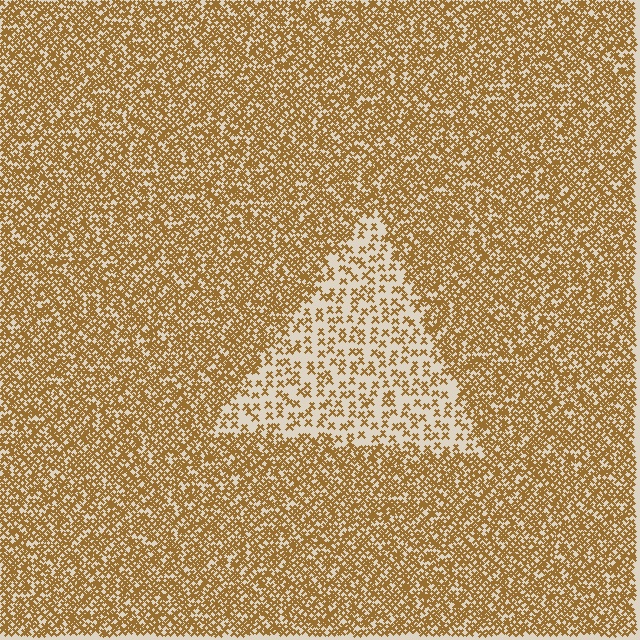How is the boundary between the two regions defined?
The boundary is defined by a change in element density (approximately 2.6x ratio). All elements are the same color, size, and shape.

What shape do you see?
I see a triangle.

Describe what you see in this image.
The image contains small brown elements arranged at two different densities. A triangle-shaped region is visible where the elements are less densely packed than the surrounding area.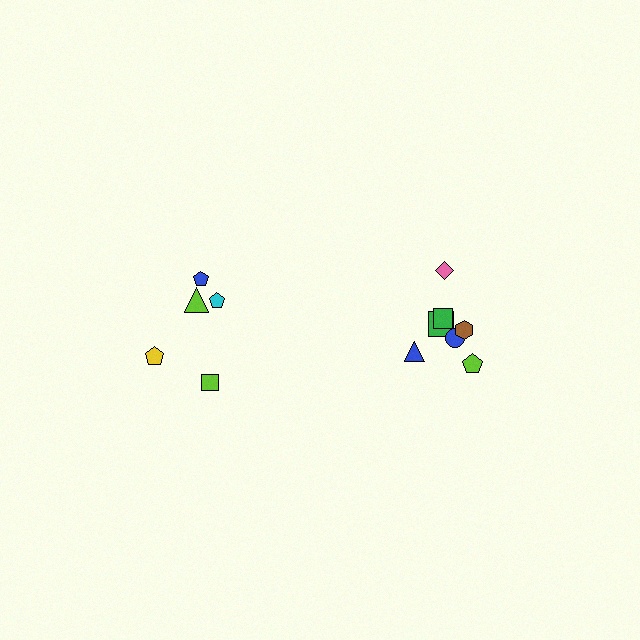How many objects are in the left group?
There are 5 objects.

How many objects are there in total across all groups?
There are 12 objects.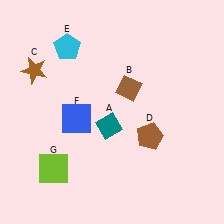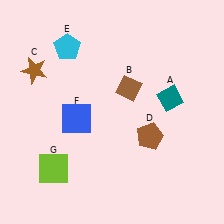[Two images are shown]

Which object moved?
The teal diamond (A) moved right.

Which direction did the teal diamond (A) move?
The teal diamond (A) moved right.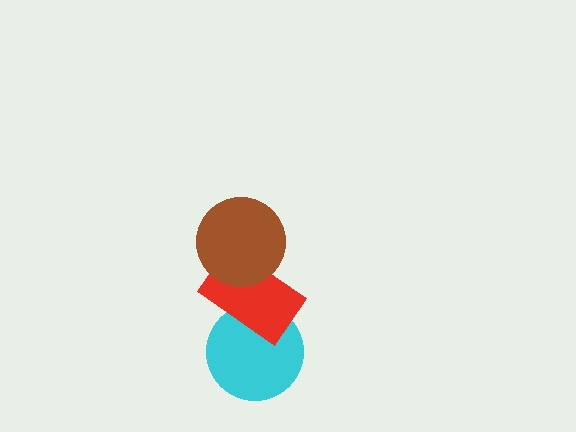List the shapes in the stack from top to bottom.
From top to bottom: the brown circle, the red rectangle, the cyan circle.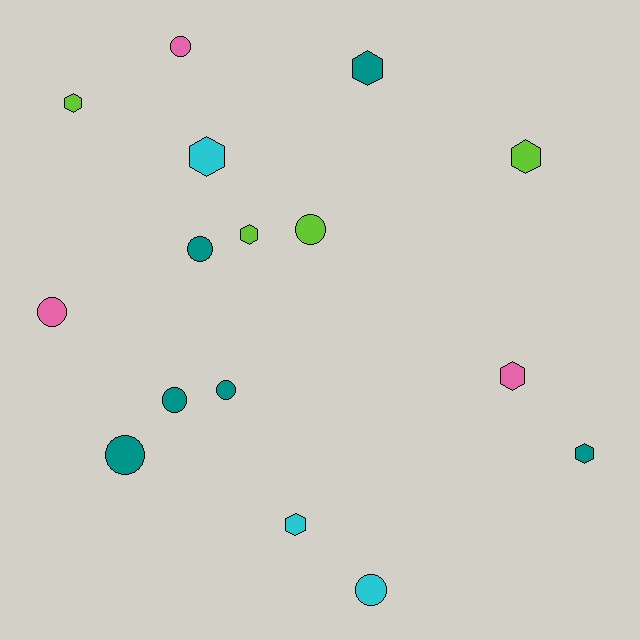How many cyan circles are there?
There is 1 cyan circle.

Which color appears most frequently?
Teal, with 6 objects.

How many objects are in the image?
There are 16 objects.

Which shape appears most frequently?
Circle, with 8 objects.